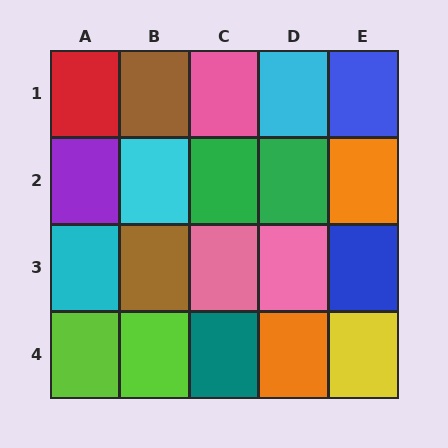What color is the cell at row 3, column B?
Brown.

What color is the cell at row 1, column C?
Pink.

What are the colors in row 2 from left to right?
Purple, cyan, green, green, orange.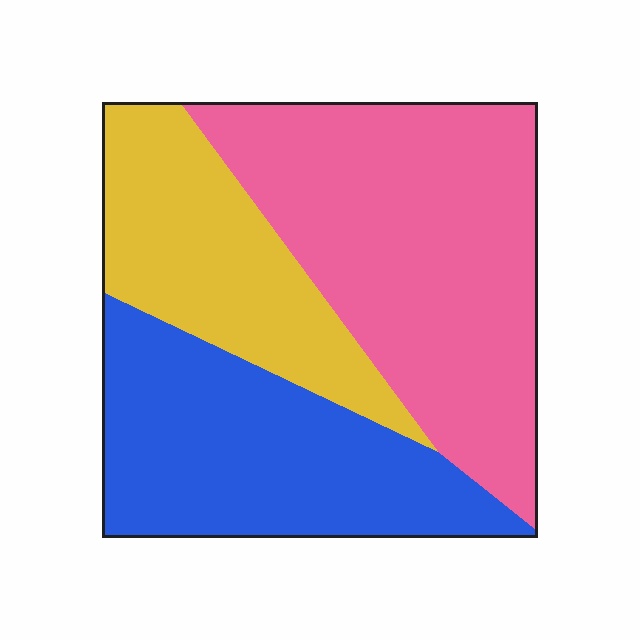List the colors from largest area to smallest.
From largest to smallest: pink, blue, yellow.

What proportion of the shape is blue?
Blue covers around 30% of the shape.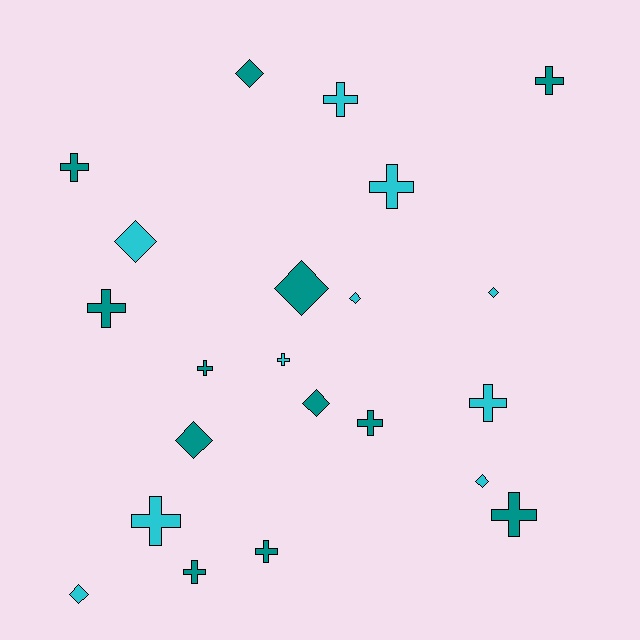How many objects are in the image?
There are 22 objects.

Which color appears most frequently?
Teal, with 12 objects.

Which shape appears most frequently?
Cross, with 13 objects.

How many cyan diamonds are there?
There are 5 cyan diamonds.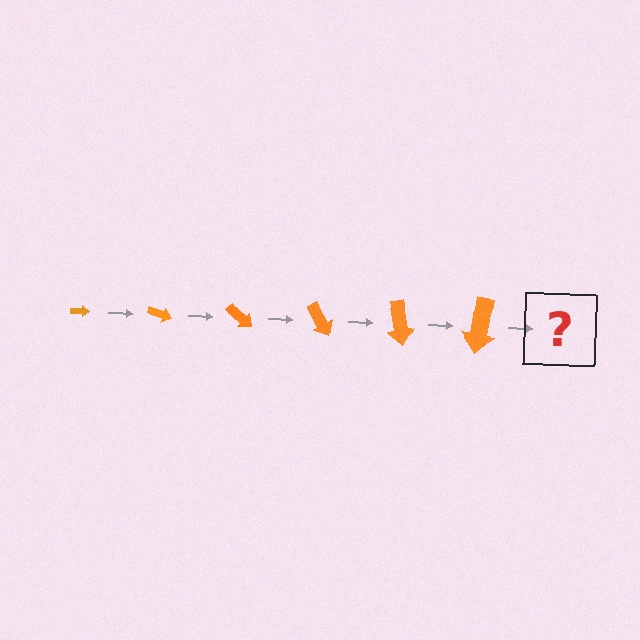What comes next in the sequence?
The next element should be an arrow, larger than the previous one and rotated 120 degrees from the start.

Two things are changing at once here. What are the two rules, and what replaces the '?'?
The two rules are that the arrow grows larger each step and it rotates 20 degrees each step. The '?' should be an arrow, larger than the previous one and rotated 120 degrees from the start.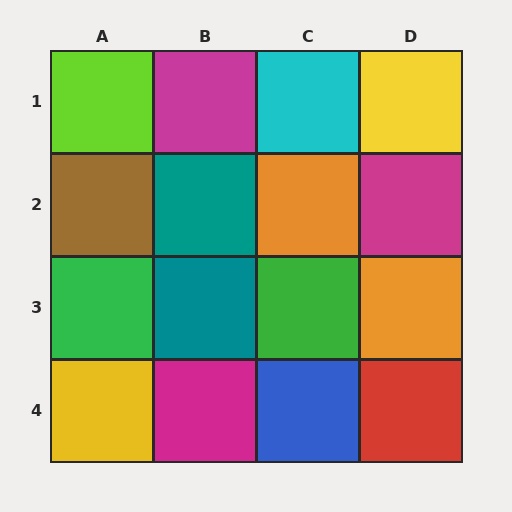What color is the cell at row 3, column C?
Green.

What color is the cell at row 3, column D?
Orange.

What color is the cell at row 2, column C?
Orange.